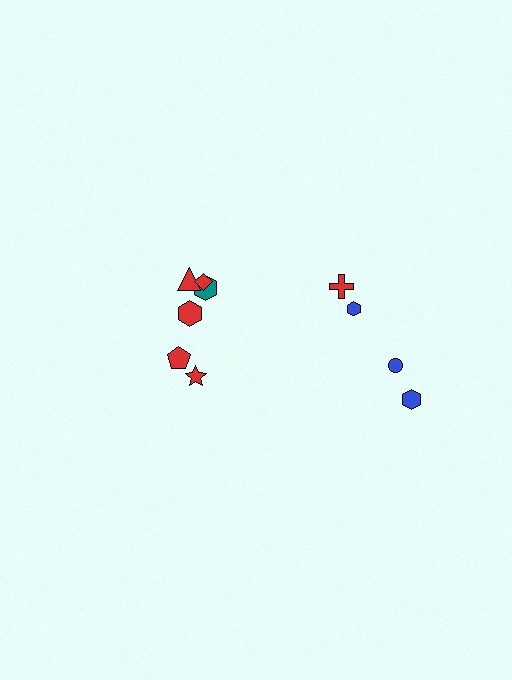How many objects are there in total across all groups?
There are 10 objects.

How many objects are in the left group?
There are 6 objects.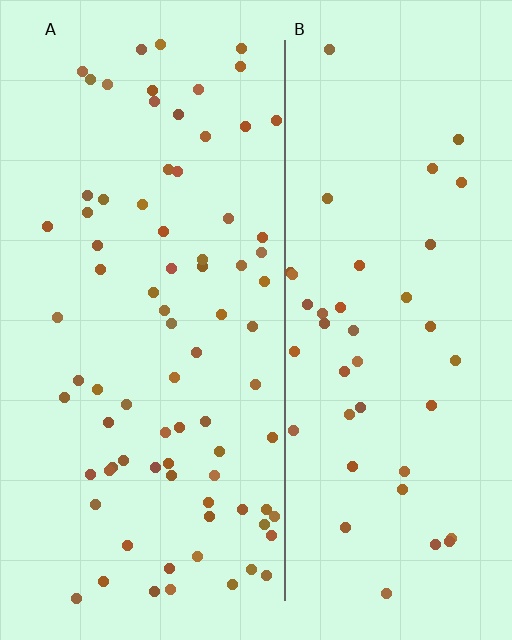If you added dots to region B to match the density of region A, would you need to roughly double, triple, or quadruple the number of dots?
Approximately double.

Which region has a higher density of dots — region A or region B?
A (the left).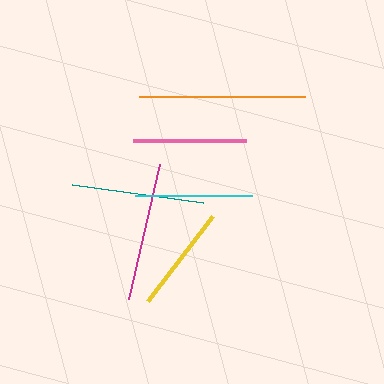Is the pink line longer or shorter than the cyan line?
The cyan line is longer than the pink line.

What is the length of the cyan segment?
The cyan segment is approximately 117 pixels long.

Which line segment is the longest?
The orange line is the longest at approximately 165 pixels.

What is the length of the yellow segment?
The yellow segment is approximately 107 pixels long.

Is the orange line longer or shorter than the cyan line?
The orange line is longer than the cyan line.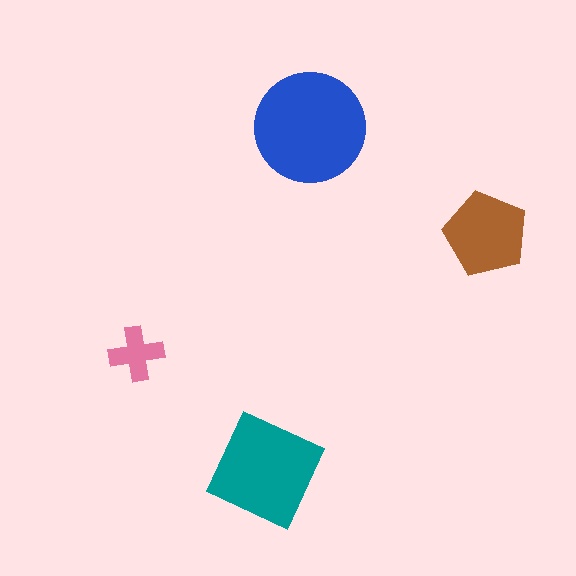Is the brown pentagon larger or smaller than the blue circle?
Smaller.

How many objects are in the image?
There are 4 objects in the image.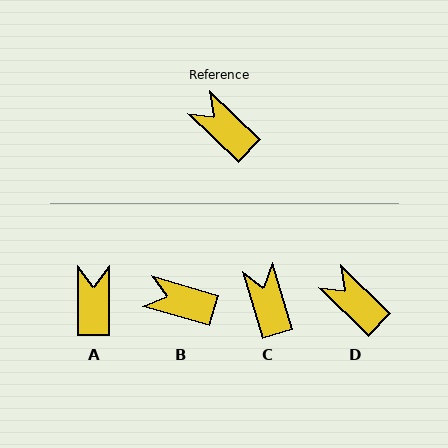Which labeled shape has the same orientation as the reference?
D.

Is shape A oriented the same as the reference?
No, it is off by about 45 degrees.